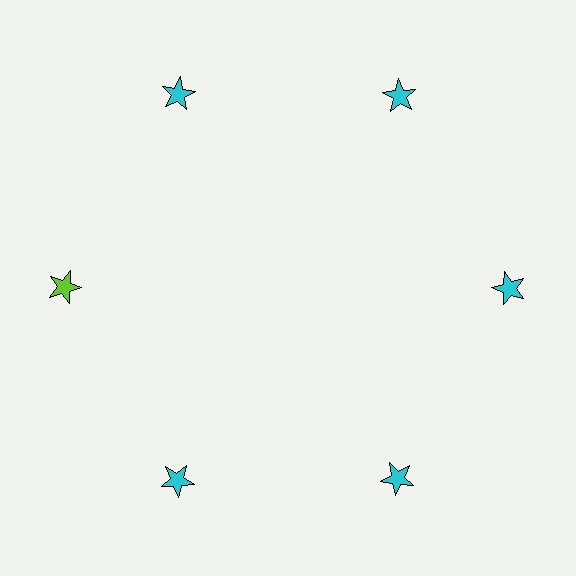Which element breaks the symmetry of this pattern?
The lime star at roughly the 9 o'clock position breaks the symmetry. All other shapes are cyan stars.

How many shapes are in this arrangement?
There are 6 shapes arranged in a ring pattern.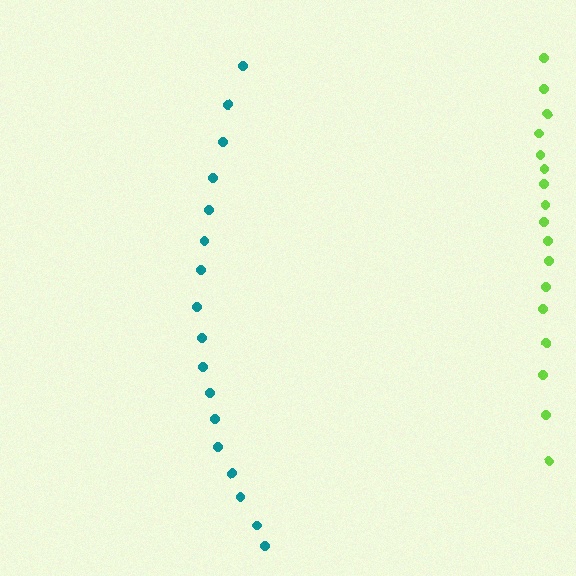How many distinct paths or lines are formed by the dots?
There are 2 distinct paths.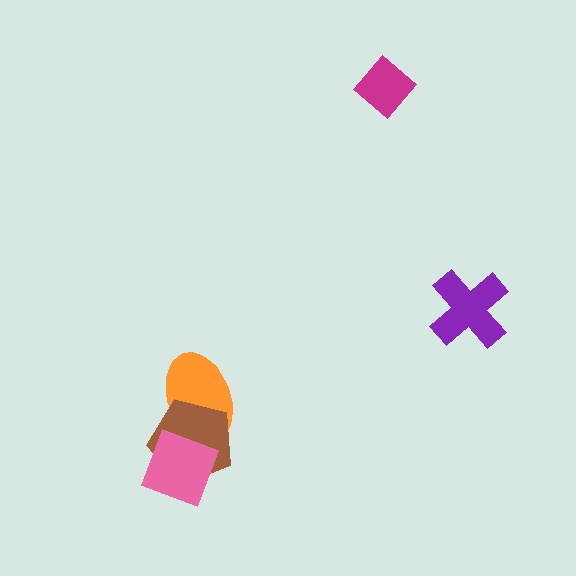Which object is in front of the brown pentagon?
The pink diamond is in front of the brown pentagon.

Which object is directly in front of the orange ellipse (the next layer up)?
The brown pentagon is directly in front of the orange ellipse.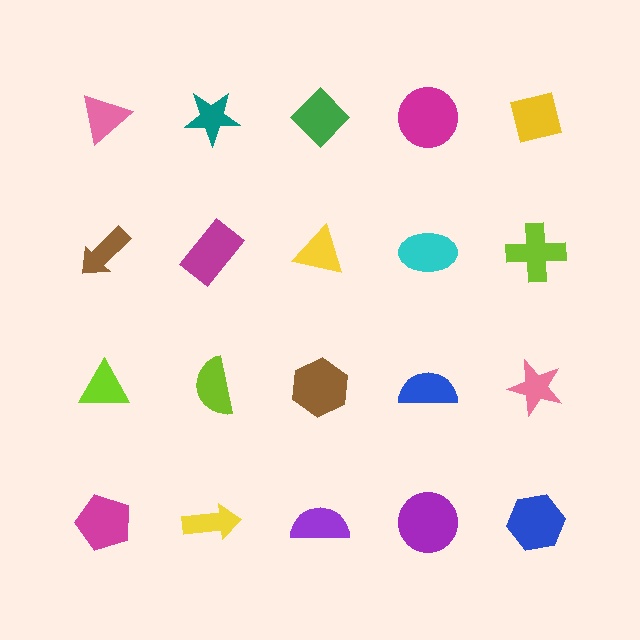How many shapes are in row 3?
5 shapes.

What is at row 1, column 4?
A magenta circle.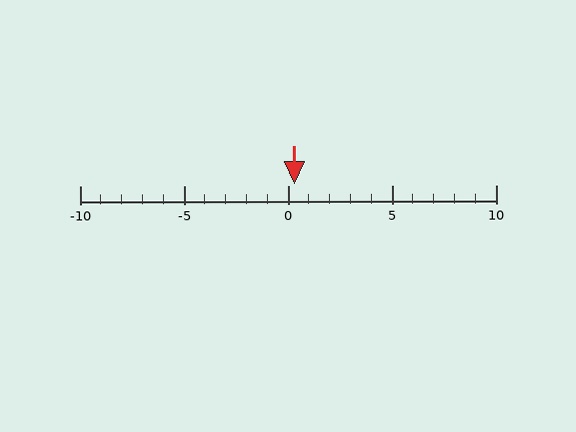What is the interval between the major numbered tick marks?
The major tick marks are spaced 5 units apart.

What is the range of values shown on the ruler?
The ruler shows values from -10 to 10.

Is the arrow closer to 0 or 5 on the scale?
The arrow is closer to 0.